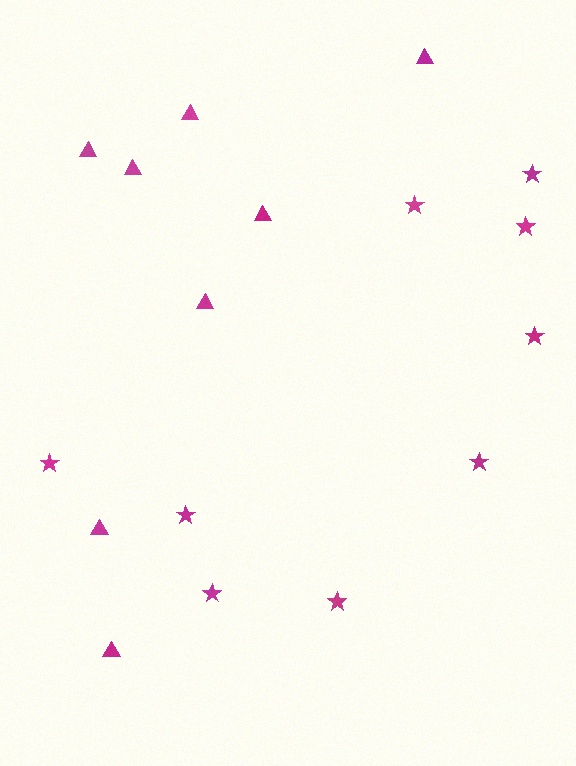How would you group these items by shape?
There are 2 groups: one group of triangles (8) and one group of stars (9).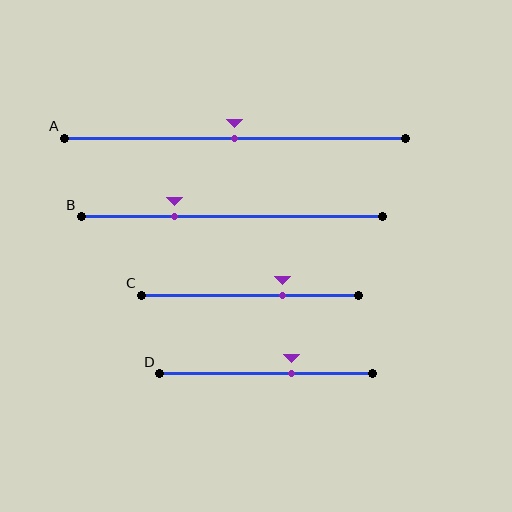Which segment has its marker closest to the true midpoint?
Segment A has its marker closest to the true midpoint.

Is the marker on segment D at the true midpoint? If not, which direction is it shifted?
No, the marker on segment D is shifted to the right by about 12% of the segment length.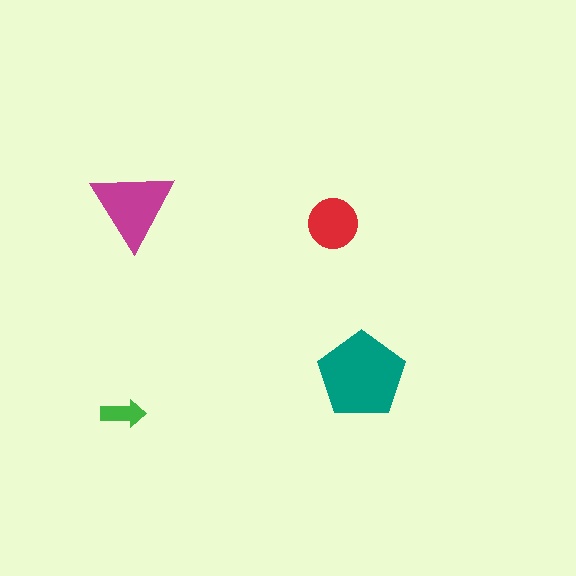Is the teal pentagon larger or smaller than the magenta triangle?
Larger.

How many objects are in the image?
There are 4 objects in the image.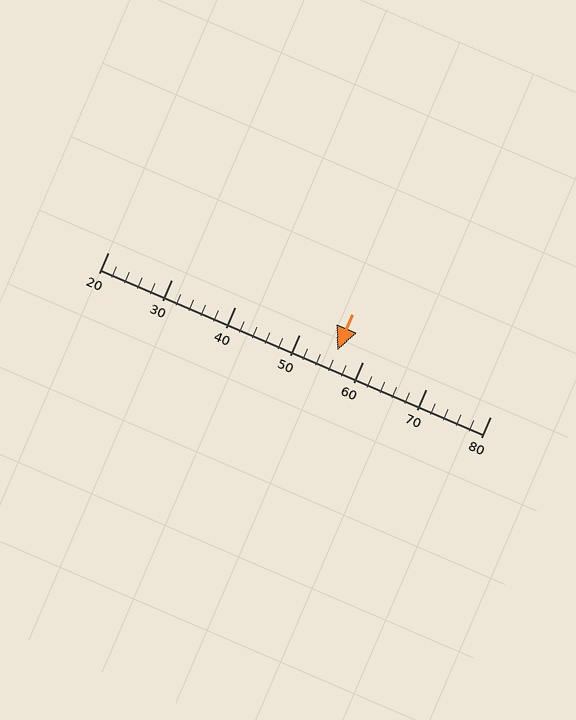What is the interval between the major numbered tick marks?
The major tick marks are spaced 10 units apart.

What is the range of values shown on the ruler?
The ruler shows values from 20 to 80.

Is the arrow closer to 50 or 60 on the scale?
The arrow is closer to 60.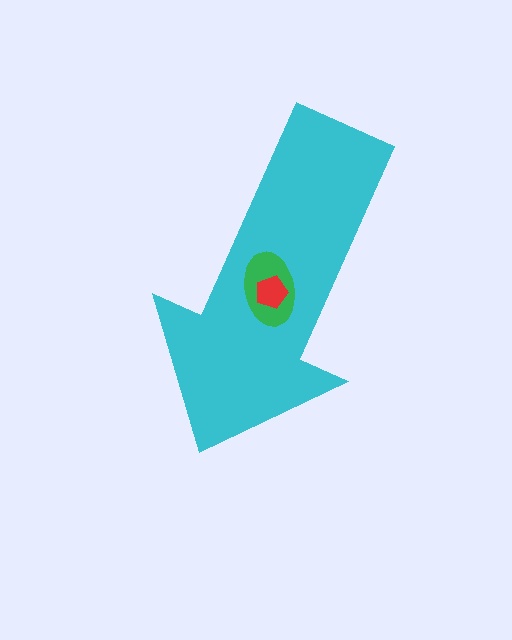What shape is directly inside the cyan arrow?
The green ellipse.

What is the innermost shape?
The red pentagon.